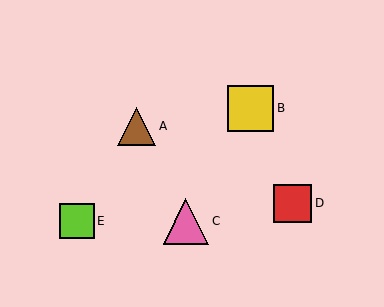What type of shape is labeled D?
Shape D is a red square.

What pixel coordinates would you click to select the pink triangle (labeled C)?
Click at (186, 221) to select the pink triangle C.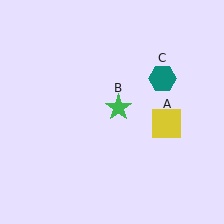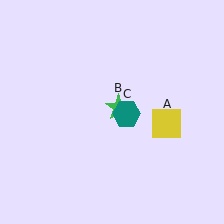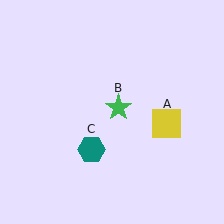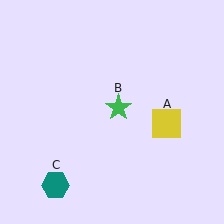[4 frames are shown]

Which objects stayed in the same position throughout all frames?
Yellow square (object A) and green star (object B) remained stationary.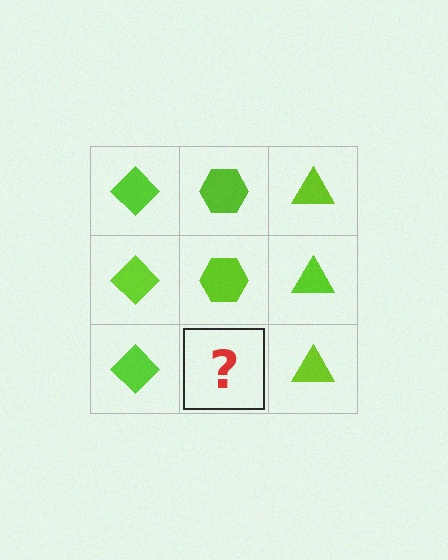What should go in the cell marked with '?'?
The missing cell should contain a lime hexagon.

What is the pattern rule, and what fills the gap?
The rule is that each column has a consistent shape. The gap should be filled with a lime hexagon.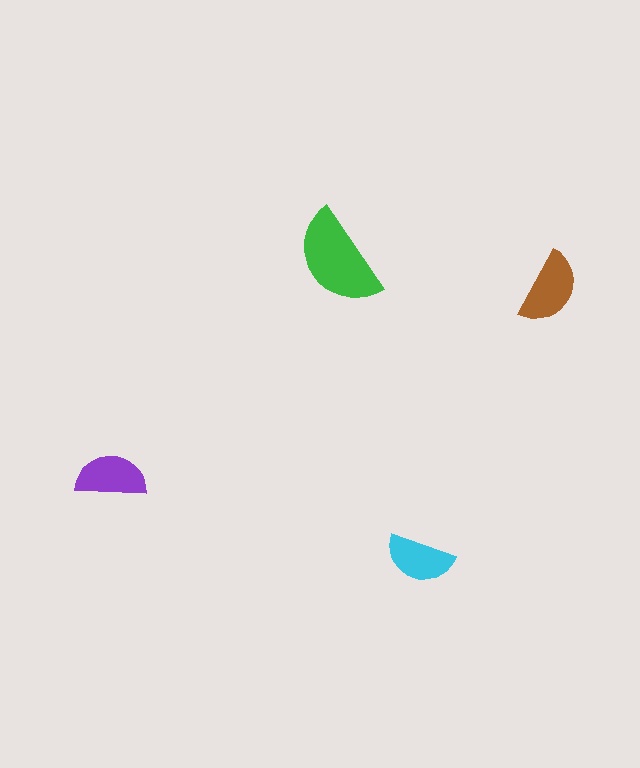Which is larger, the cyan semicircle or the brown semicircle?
The brown one.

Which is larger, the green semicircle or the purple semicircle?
The green one.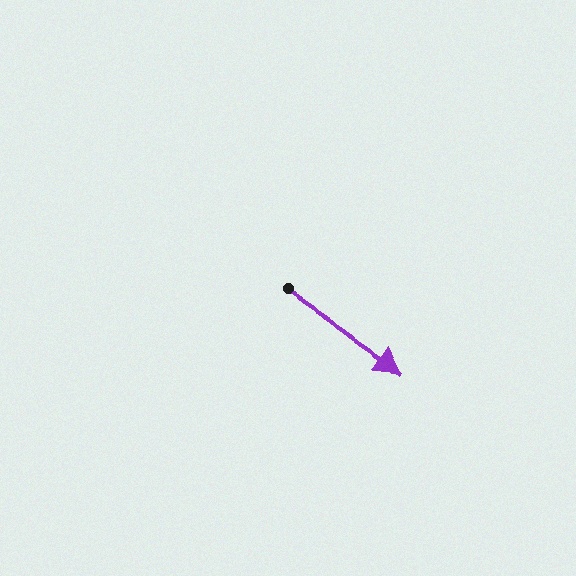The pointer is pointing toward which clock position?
Roughly 4 o'clock.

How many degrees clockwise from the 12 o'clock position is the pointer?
Approximately 125 degrees.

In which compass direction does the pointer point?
Southeast.